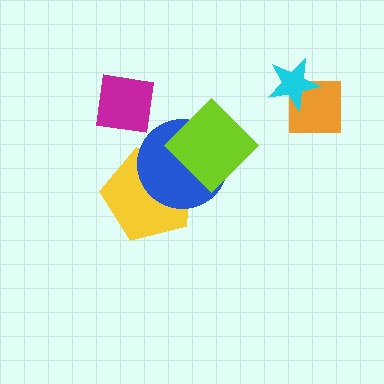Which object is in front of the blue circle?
The lime diamond is in front of the blue circle.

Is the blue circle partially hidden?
Yes, it is partially covered by another shape.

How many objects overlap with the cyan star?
1 object overlaps with the cyan star.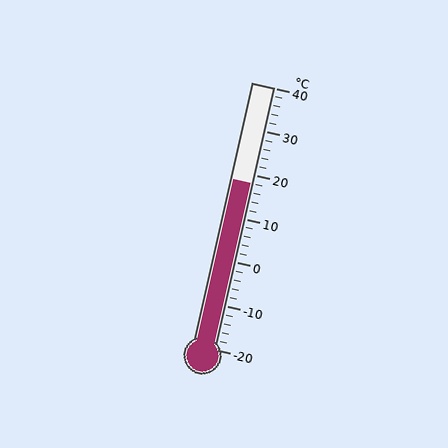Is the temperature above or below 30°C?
The temperature is below 30°C.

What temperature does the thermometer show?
The thermometer shows approximately 18°C.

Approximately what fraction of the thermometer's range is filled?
The thermometer is filled to approximately 65% of its range.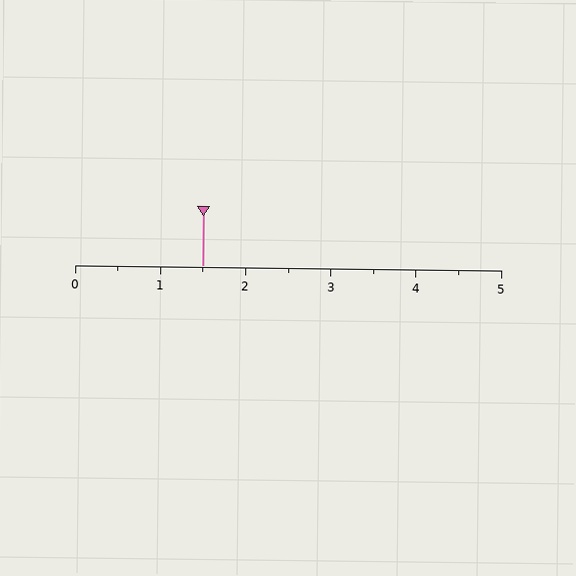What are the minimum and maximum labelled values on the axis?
The axis runs from 0 to 5.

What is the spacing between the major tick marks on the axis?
The major ticks are spaced 1 apart.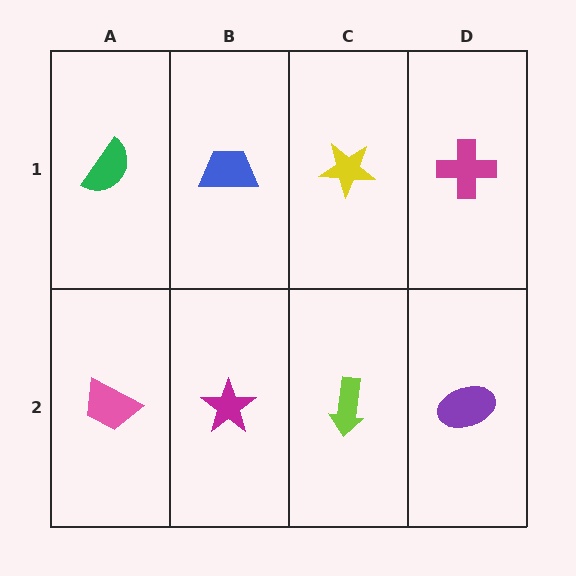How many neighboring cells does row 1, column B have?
3.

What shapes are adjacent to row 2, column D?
A magenta cross (row 1, column D), a lime arrow (row 2, column C).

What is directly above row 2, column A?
A green semicircle.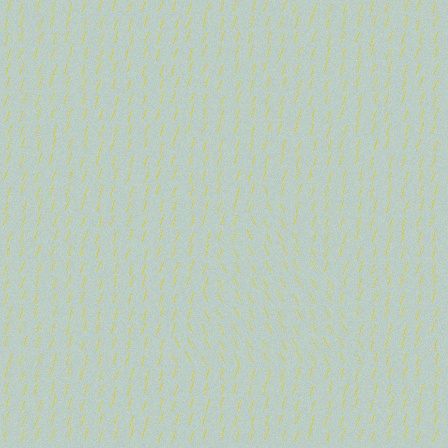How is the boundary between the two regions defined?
The boundary is defined purely by a change in line orientation (approximately 45 degrees difference). All lines are the same color and thickness.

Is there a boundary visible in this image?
Yes, there is a texture boundary formed by a change in line orientation.